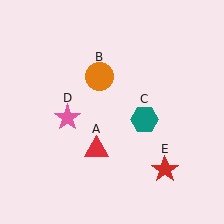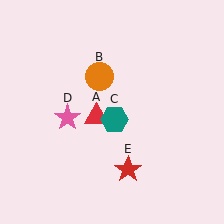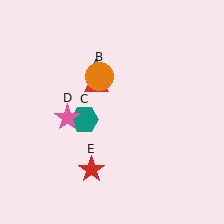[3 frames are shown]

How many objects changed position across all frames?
3 objects changed position: red triangle (object A), teal hexagon (object C), red star (object E).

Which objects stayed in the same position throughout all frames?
Orange circle (object B) and pink star (object D) remained stationary.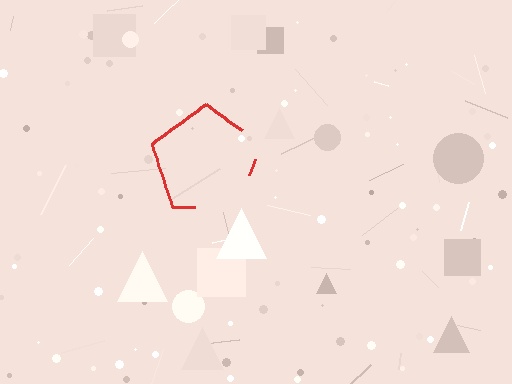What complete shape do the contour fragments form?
The contour fragments form a pentagon.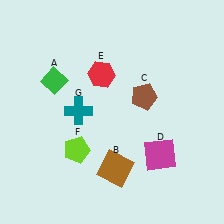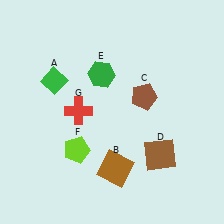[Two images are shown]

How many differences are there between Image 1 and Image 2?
There are 3 differences between the two images.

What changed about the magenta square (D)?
In Image 1, D is magenta. In Image 2, it changed to brown.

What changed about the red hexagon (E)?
In Image 1, E is red. In Image 2, it changed to green.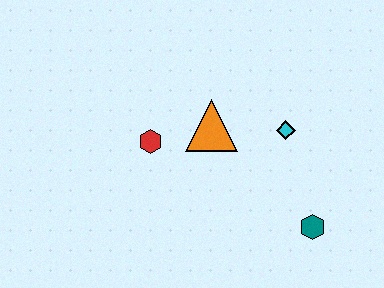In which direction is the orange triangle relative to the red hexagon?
The orange triangle is to the right of the red hexagon.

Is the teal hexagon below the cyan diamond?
Yes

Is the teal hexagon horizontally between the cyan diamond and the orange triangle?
No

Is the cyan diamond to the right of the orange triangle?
Yes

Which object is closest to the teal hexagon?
The cyan diamond is closest to the teal hexagon.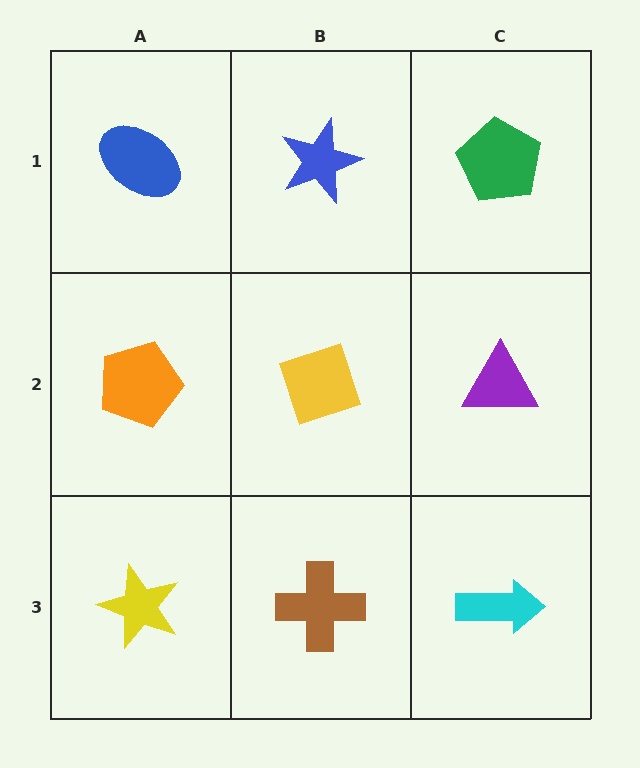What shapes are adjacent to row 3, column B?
A yellow diamond (row 2, column B), a yellow star (row 3, column A), a cyan arrow (row 3, column C).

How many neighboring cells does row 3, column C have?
2.